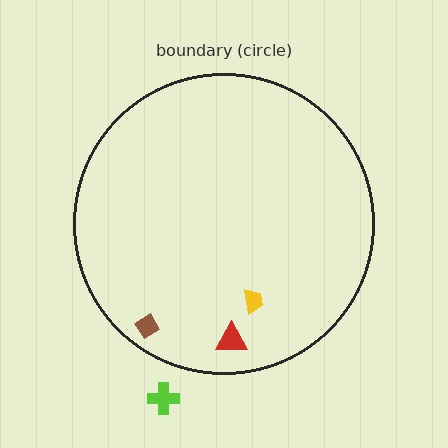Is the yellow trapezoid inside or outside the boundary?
Inside.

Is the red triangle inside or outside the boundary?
Inside.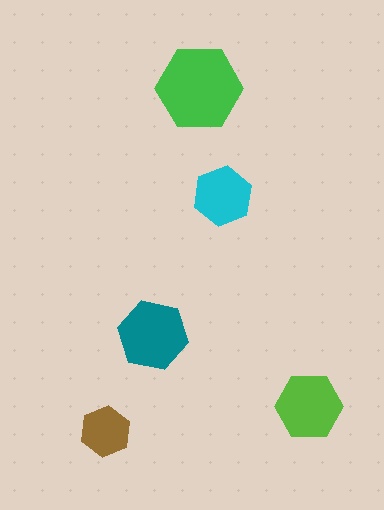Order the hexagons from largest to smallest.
the green one, the teal one, the lime one, the cyan one, the brown one.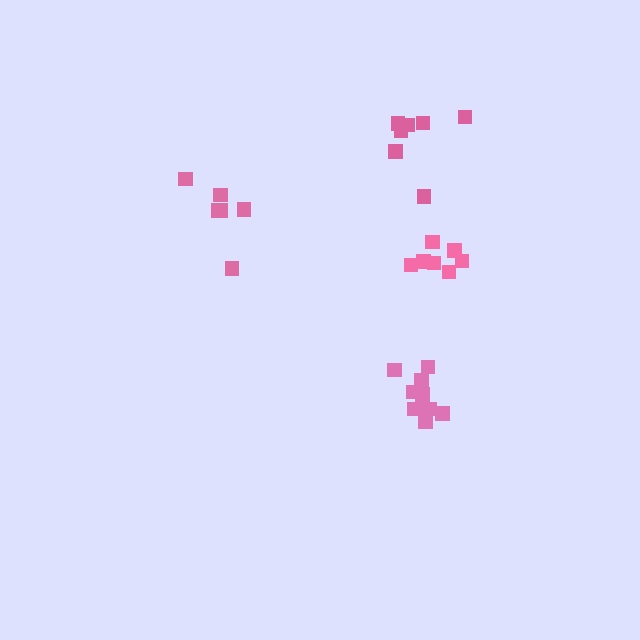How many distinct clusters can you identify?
There are 4 distinct clusters.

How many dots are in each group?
Group 1: 9 dots, Group 2: 6 dots, Group 3: 7 dots, Group 4: 7 dots (29 total).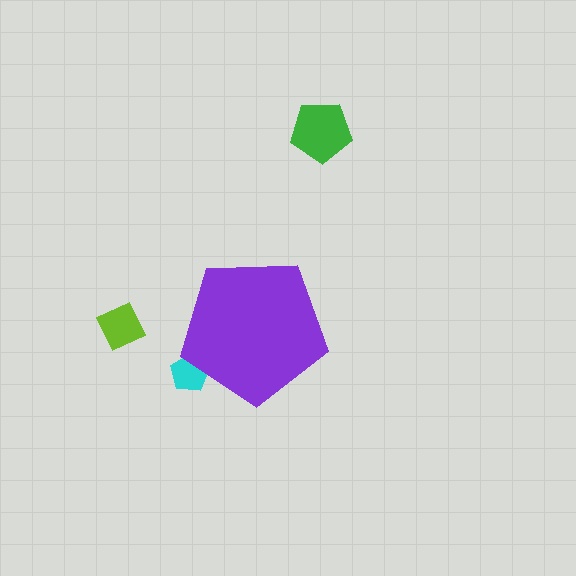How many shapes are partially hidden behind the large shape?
1 shape is partially hidden.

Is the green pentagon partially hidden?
No, the green pentagon is fully visible.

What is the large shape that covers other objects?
A purple pentagon.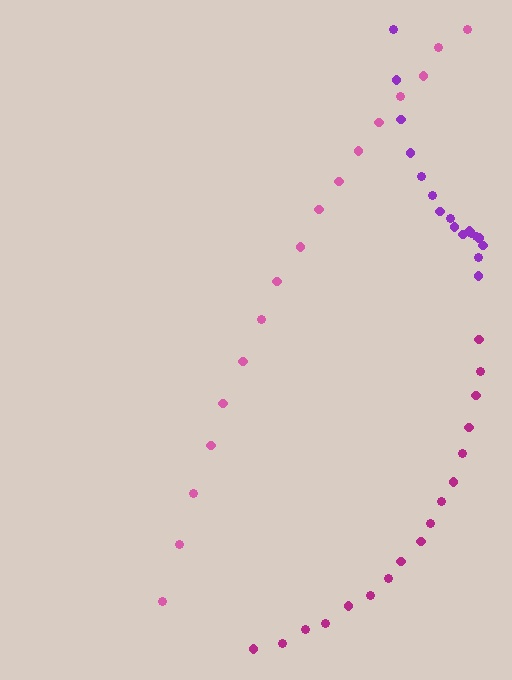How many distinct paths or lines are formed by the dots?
There are 3 distinct paths.